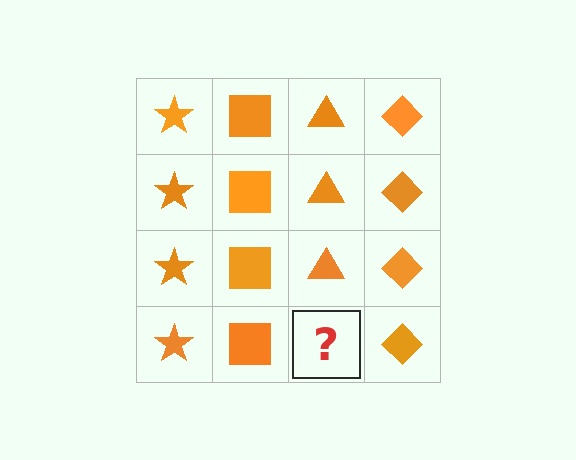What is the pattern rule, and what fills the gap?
The rule is that each column has a consistent shape. The gap should be filled with an orange triangle.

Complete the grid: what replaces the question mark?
The question mark should be replaced with an orange triangle.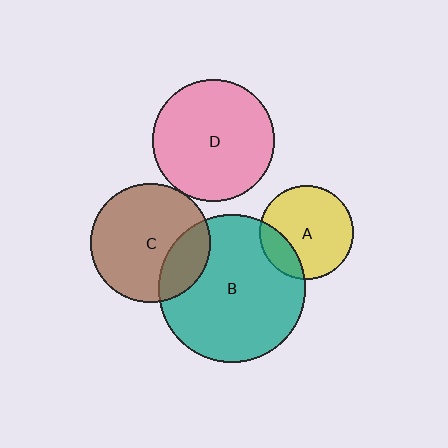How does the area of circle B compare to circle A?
Approximately 2.5 times.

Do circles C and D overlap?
Yes.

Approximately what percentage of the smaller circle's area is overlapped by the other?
Approximately 5%.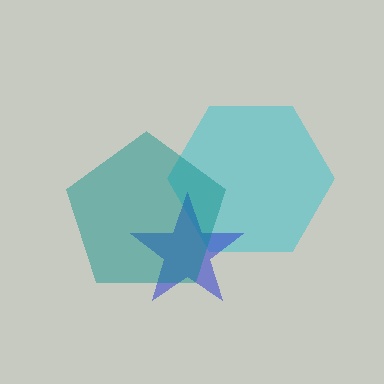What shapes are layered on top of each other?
The layered shapes are: a cyan hexagon, a blue star, a teal pentagon.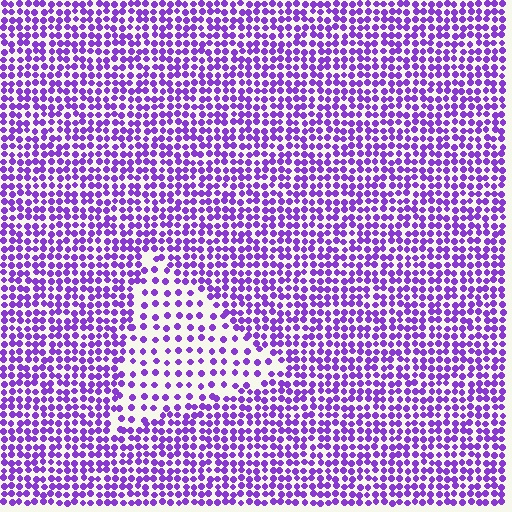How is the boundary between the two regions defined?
The boundary is defined by a change in element density (approximately 2.1x ratio). All elements are the same color, size, and shape.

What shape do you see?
I see a triangle.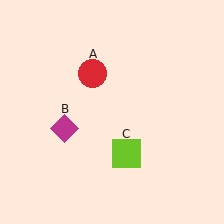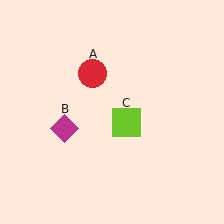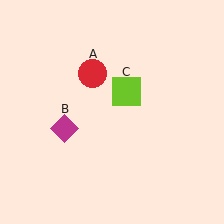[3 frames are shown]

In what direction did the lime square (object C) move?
The lime square (object C) moved up.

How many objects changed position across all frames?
1 object changed position: lime square (object C).